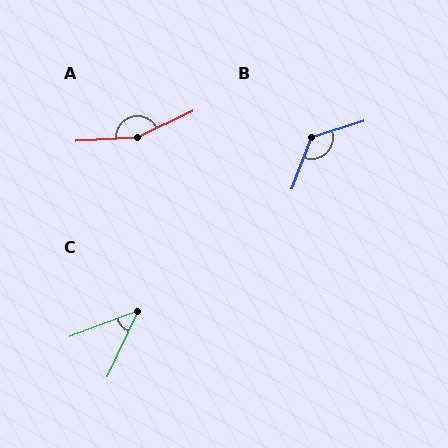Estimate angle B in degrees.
Approximately 128 degrees.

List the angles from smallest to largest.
C (44°), B (128°), A (158°).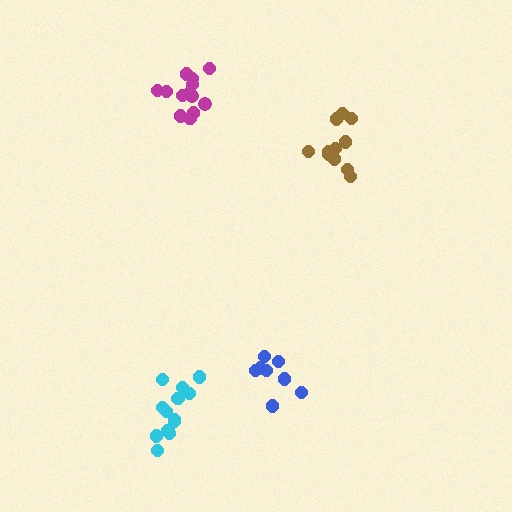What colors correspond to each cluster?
The clusters are colored: brown, cyan, blue, magenta.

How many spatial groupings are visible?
There are 4 spatial groupings.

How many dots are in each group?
Group 1: 12 dots, Group 2: 13 dots, Group 3: 8 dots, Group 4: 13 dots (46 total).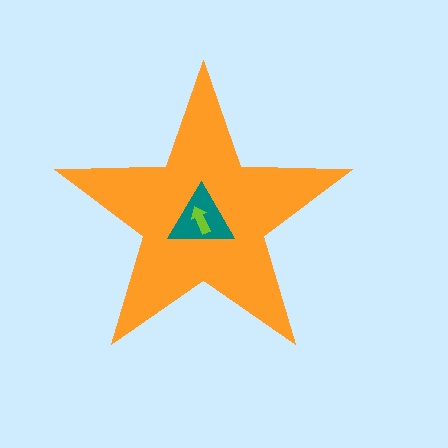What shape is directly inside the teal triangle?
The lime arrow.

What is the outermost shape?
The orange star.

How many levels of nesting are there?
3.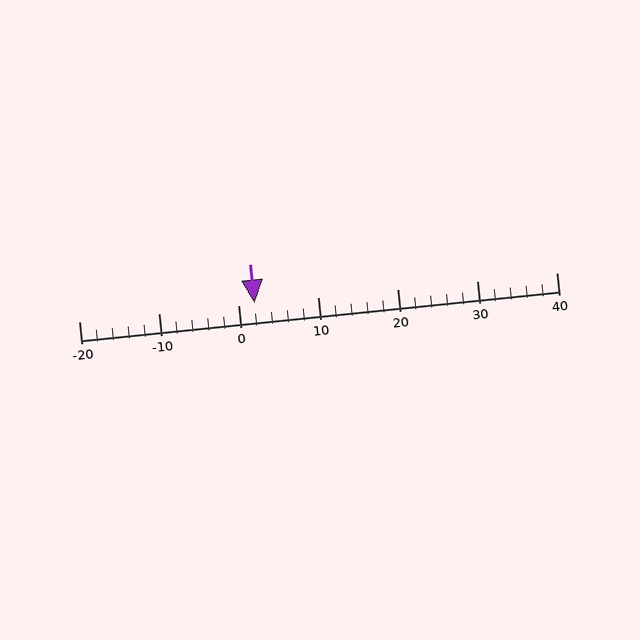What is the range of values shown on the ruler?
The ruler shows values from -20 to 40.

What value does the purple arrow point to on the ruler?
The purple arrow points to approximately 2.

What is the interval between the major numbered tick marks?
The major tick marks are spaced 10 units apart.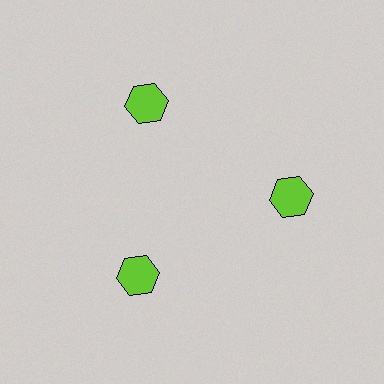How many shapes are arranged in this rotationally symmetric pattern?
There are 3 shapes, arranged in 3 groups of 1.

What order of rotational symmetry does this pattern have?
This pattern has 3-fold rotational symmetry.